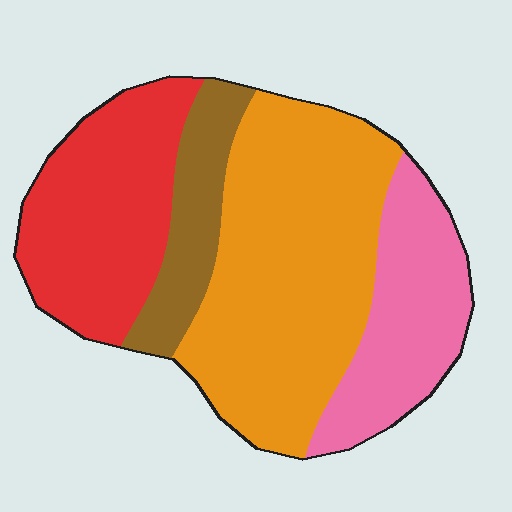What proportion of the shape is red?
Red takes up between a sixth and a third of the shape.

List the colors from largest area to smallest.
From largest to smallest: orange, red, pink, brown.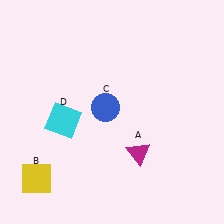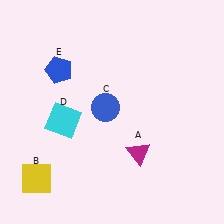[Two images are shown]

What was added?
A blue pentagon (E) was added in Image 2.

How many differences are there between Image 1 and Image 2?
There is 1 difference between the two images.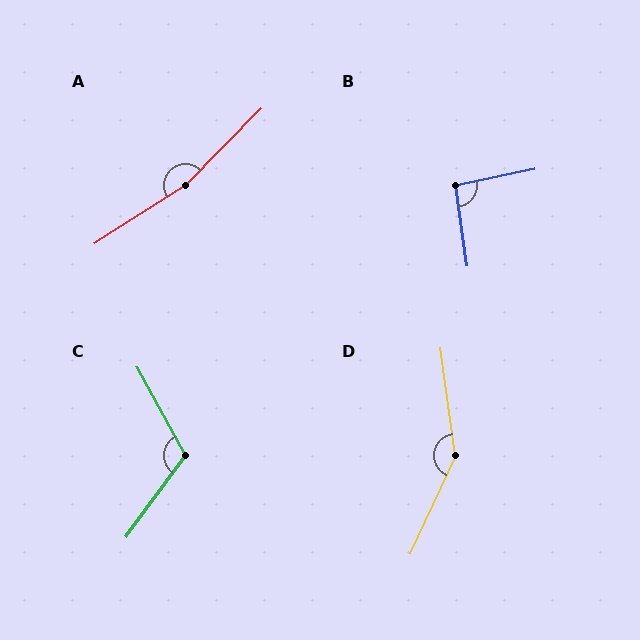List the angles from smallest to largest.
B (93°), C (115°), D (148°), A (167°).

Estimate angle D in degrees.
Approximately 148 degrees.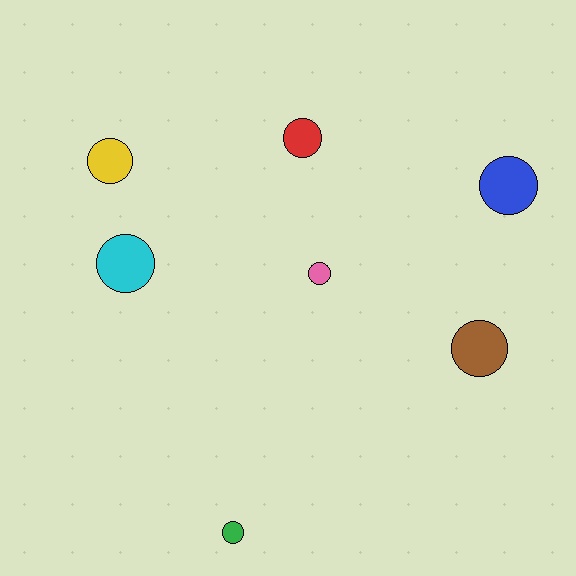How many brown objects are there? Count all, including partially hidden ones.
There is 1 brown object.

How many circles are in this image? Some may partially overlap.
There are 7 circles.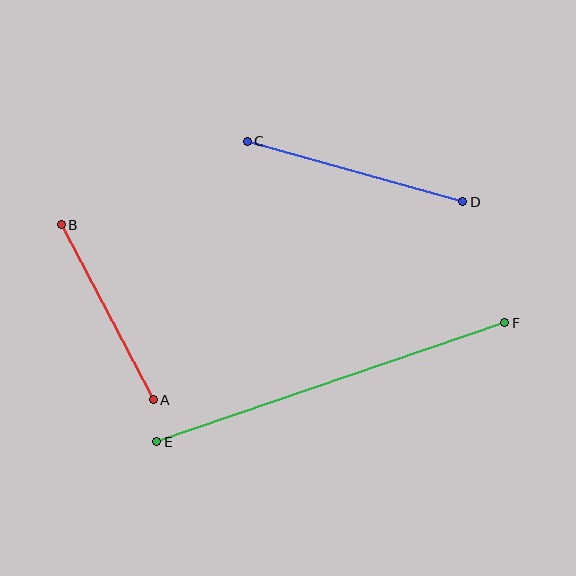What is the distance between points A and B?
The distance is approximately 198 pixels.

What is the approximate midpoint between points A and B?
The midpoint is at approximately (107, 312) pixels.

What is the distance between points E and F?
The distance is approximately 368 pixels.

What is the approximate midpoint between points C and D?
The midpoint is at approximately (355, 171) pixels.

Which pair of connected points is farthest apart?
Points E and F are farthest apart.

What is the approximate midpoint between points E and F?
The midpoint is at approximately (331, 382) pixels.